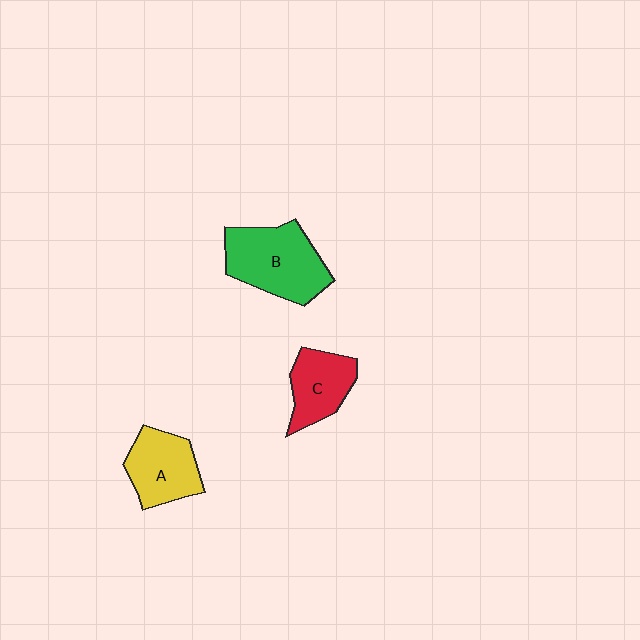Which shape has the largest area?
Shape B (green).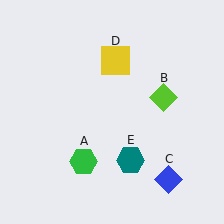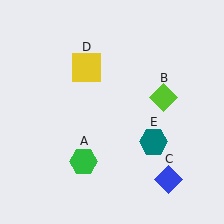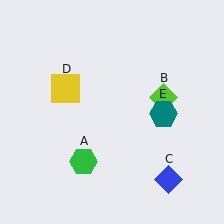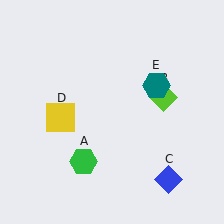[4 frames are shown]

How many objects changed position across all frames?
2 objects changed position: yellow square (object D), teal hexagon (object E).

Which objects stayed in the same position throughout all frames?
Green hexagon (object A) and lime diamond (object B) and blue diamond (object C) remained stationary.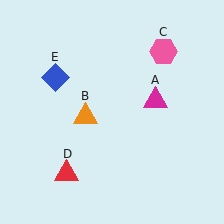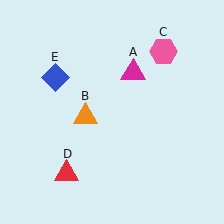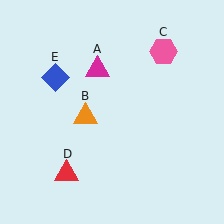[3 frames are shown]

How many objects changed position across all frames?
1 object changed position: magenta triangle (object A).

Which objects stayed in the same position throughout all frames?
Orange triangle (object B) and pink hexagon (object C) and red triangle (object D) and blue diamond (object E) remained stationary.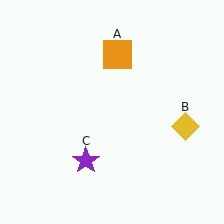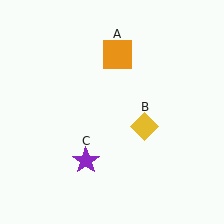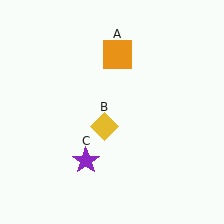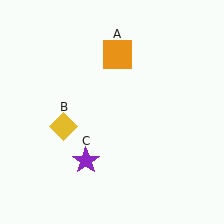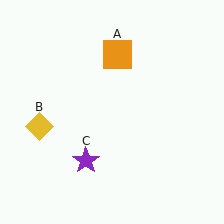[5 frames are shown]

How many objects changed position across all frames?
1 object changed position: yellow diamond (object B).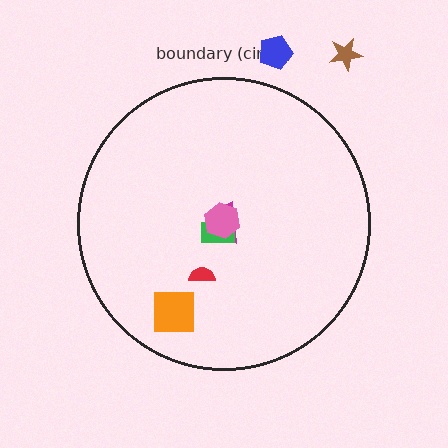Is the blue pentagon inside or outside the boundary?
Outside.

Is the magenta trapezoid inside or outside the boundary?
Inside.